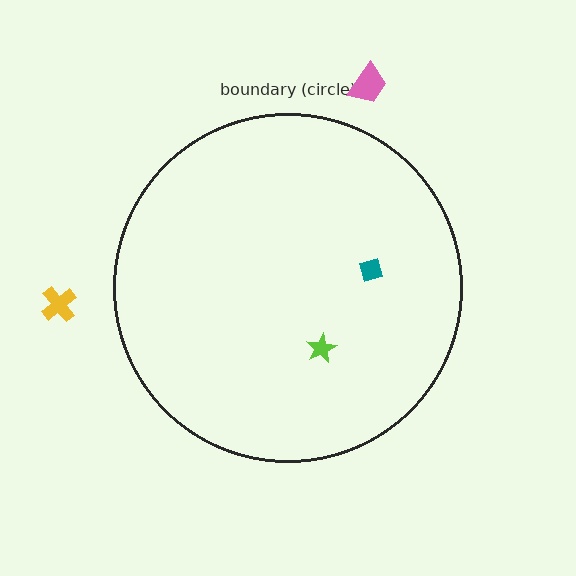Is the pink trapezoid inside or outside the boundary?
Outside.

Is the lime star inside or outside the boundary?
Inside.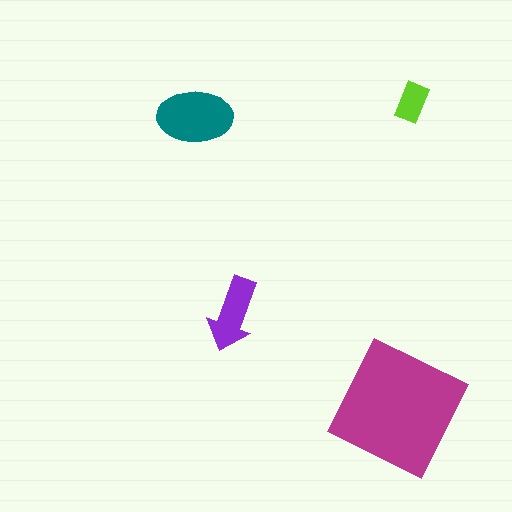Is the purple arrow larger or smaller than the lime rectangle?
Larger.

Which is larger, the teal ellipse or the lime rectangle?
The teal ellipse.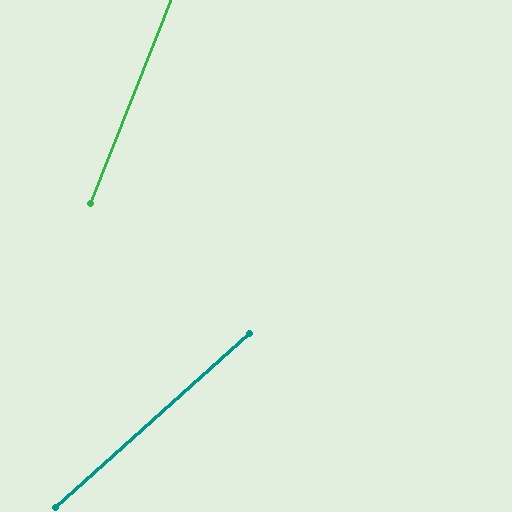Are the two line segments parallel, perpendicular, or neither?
Neither parallel nor perpendicular — they differ by about 27°.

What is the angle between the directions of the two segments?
Approximately 27 degrees.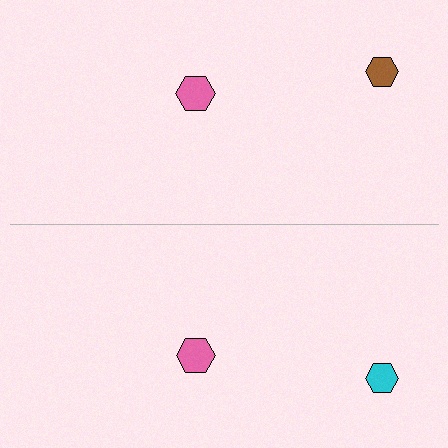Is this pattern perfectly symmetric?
No, the pattern is not perfectly symmetric. The cyan hexagon on the bottom side breaks the symmetry — its mirror counterpart is brown.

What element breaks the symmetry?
The cyan hexagon on the bottom side breaks the symmetry — its mirror counterpart is brown.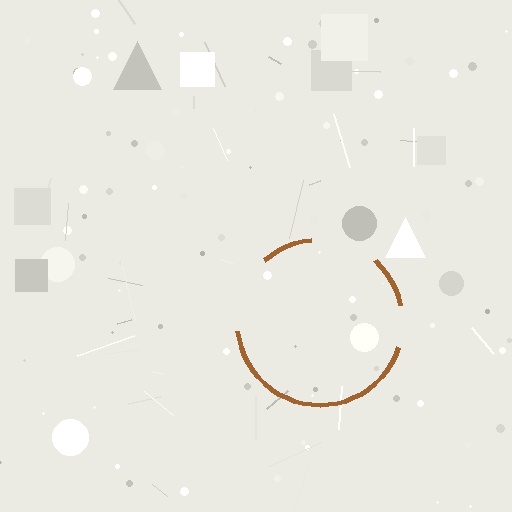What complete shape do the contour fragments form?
The contour fragments form a circle.